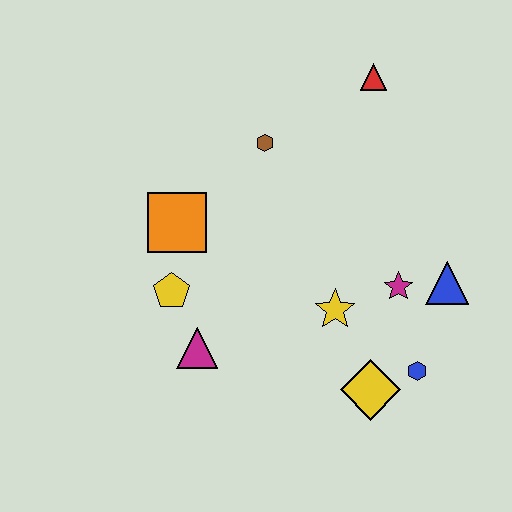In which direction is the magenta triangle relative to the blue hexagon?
The magenta triangle is to the left of the blue hexagon.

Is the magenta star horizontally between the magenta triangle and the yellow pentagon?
No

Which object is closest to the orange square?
The yellow pentagon is closest to the orange square.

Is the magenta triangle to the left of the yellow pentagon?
No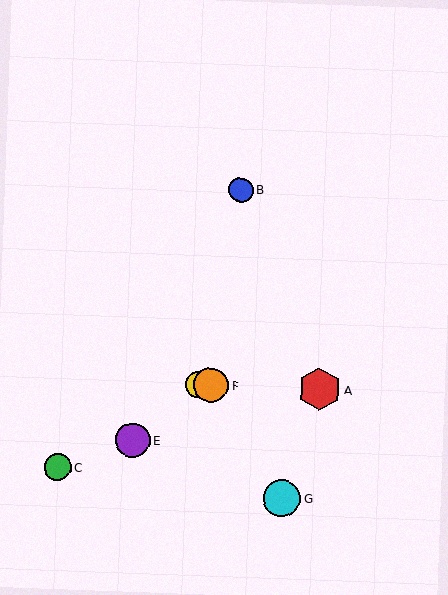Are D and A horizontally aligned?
Yes, both are at y≈385.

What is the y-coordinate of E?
Object E is at y≈440.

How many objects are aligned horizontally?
3 objects (A, D, F) are aligned horizontally.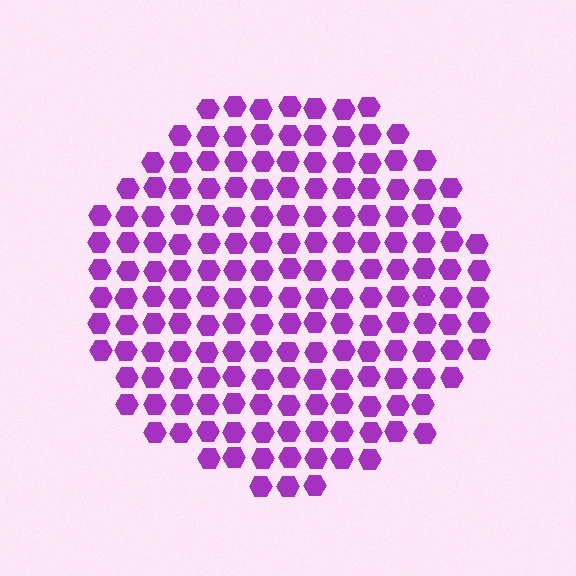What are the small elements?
The small elements are hexagons.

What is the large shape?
The large shape is a circle.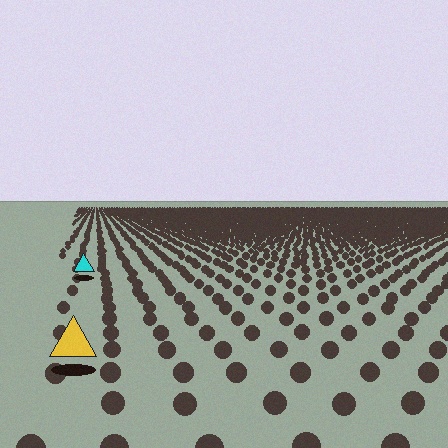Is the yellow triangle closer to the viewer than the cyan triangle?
Yes. The yellow triangle is closer — you can tell from the texture gradient: the ground texture is coarser near it.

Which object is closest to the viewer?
The yellow triangle is closest. The texture marks near it are larger and more spread out.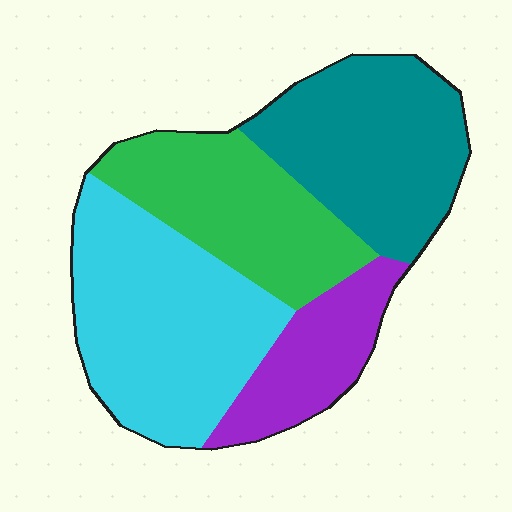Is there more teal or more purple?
Teal.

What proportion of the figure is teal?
Teal covers roughly 30% of the figure.